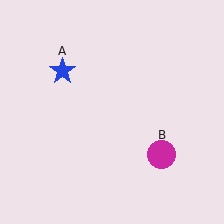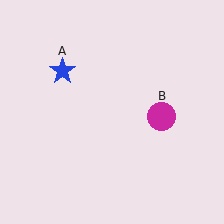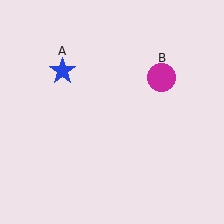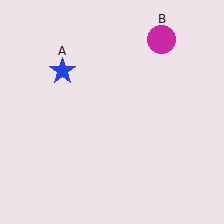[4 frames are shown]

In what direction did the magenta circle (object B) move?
The magenta circle (object B) moved up.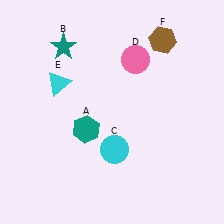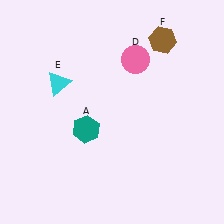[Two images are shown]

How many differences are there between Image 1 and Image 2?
There are 2 differences between the two images.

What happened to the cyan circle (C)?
The cyan circle (C) was removed in Image 2. It was in the bottom-right area of Image 1.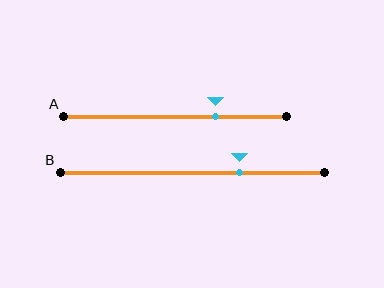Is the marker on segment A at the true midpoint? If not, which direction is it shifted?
No, the marker on segment A is shifted to the right by about 18% of the segment length.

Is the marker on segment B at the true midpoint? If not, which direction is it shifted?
No, the marker on segment B is shifted to the right by about 18% of the segment length.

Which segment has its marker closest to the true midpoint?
Segment B has its marker closest to the true midpoint.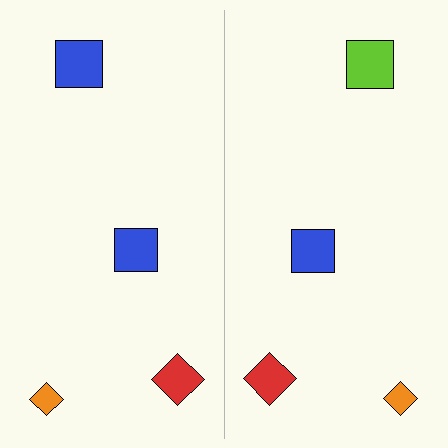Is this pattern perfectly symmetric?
No, the pattern is not perfectly symmetric. The lime square on the right side breaks the symmetry — its mirror counterpart is blue.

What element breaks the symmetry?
The lime square on the right side breaks the symmetry — its mirror counterpart is blue.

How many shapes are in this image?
There are 8 shapes in this image.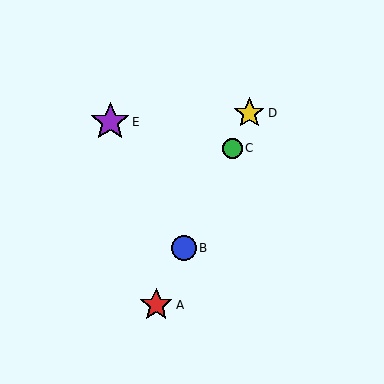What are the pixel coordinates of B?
Object B is at (184, 248).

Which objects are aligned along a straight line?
Objects A, B, C, D are aligned along a straight line.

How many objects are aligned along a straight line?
4 objects (A, B, C, D) are aligned along a straight line.